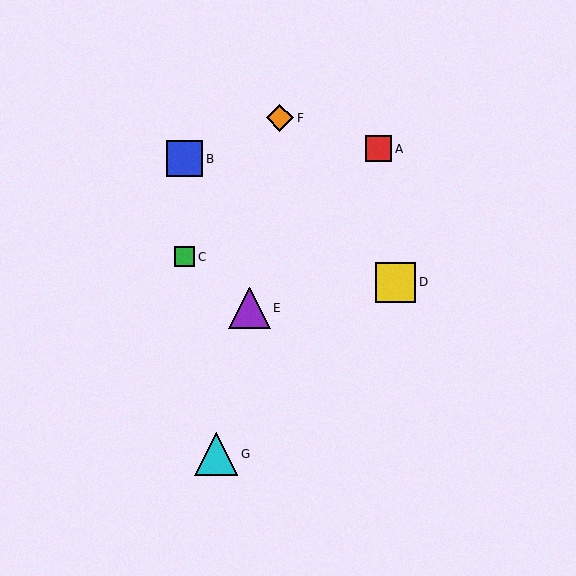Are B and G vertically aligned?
No, B is at x≈185 and G is at x≈216.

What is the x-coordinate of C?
Object C is at x≈185.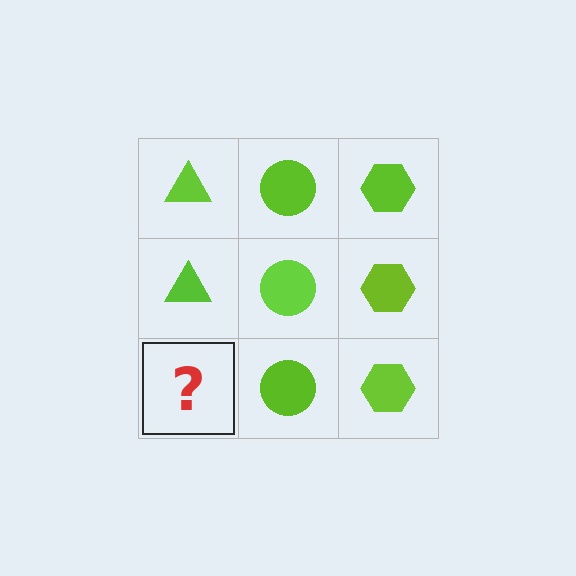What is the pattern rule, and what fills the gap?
The rule is that each column has a consistent shape. The gap should be filled with a lime triangle.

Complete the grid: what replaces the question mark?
The question mark should be replaced with a lime triangle.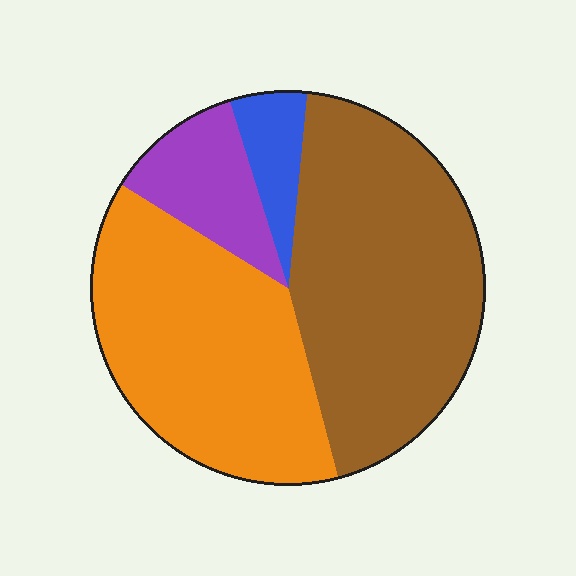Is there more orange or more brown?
Brown.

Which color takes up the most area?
Brown, at roughly 45%.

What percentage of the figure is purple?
Purple takes up about one eighth (1/8) of the figure.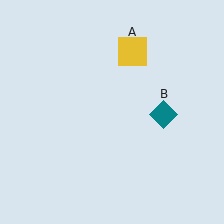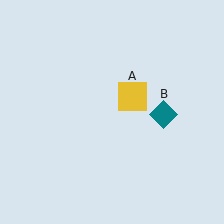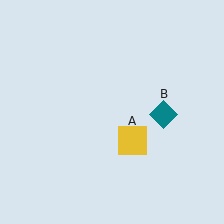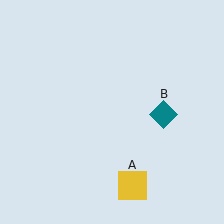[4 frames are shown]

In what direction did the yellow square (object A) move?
The yellow square (object A) moved down.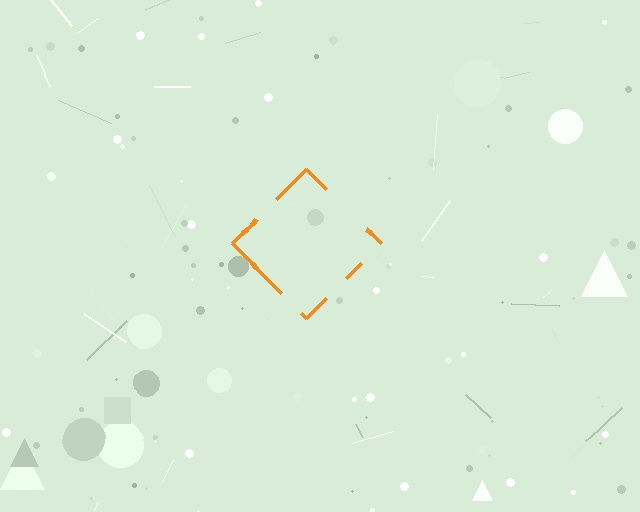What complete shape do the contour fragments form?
The contour fragments form a diamond.